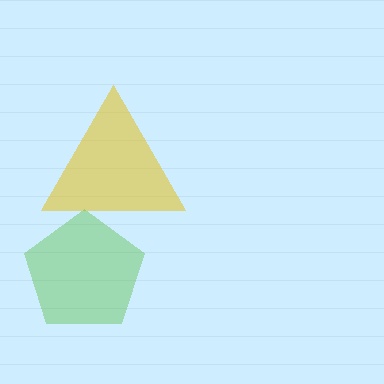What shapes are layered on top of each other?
The layered shapes are: a yellow triangle, a lime pentagon.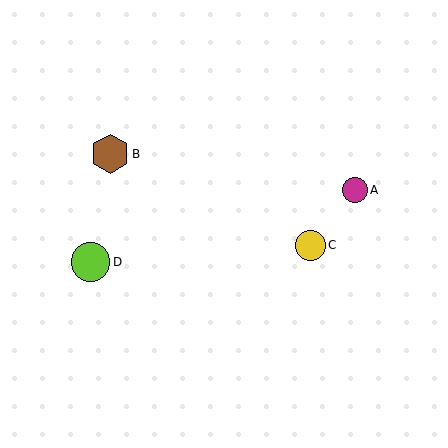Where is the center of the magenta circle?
The center of the magenta circle is at (355, 190).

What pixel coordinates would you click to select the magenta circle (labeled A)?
Click at (355, 190) to select the magenta circle A.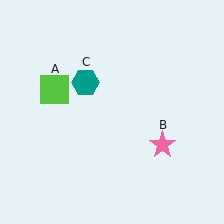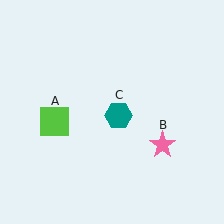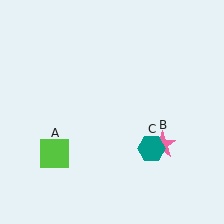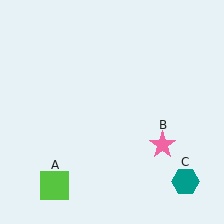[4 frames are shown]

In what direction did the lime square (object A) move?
The lime square (object A) moved down.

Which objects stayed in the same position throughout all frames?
Pink star (object B) remained stationary.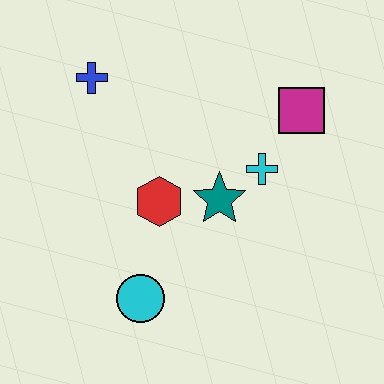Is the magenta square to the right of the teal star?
Yes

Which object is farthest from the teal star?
The blue cross is farthest from the teal star.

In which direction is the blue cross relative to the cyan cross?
The blue cross is to the left of the cyan cross.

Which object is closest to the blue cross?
The red hexagon is closest to the blue cross.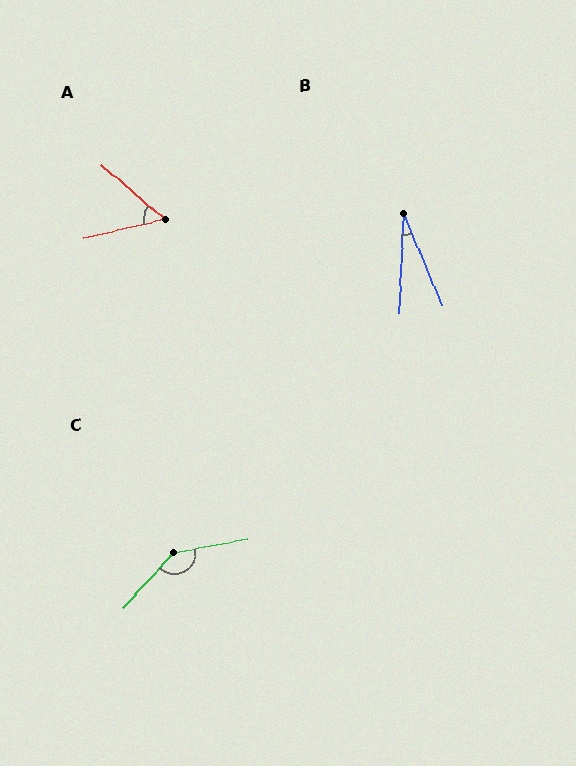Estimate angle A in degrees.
Approximately 54 degrees.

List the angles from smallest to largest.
B (25°), A (54°), C (143°).